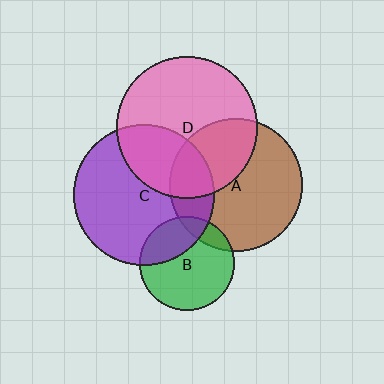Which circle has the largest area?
Circle C (purple).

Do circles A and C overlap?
Yes.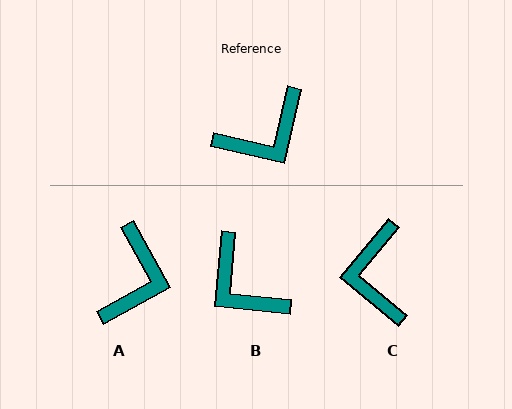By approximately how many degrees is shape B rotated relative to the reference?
Approximately 83 degrees clockwise.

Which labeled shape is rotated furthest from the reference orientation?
C, about 117 degrees away.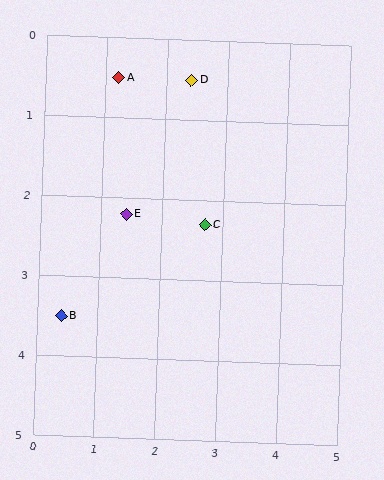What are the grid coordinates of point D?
Point D is at approximately (2.4, 0.5).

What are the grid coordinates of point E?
Point E is at approximately (1.4, 2.2).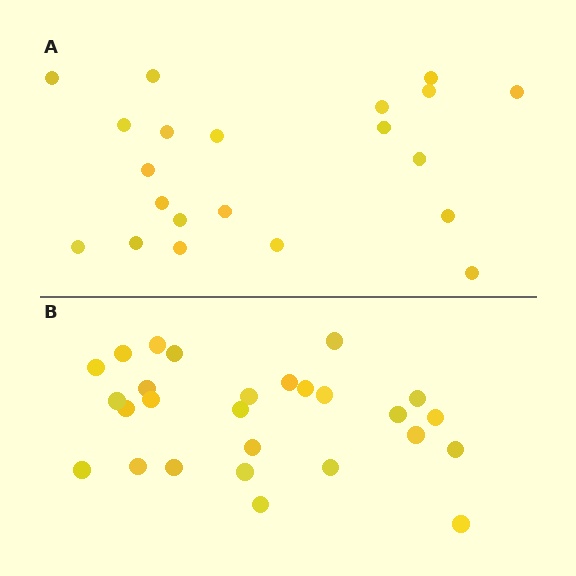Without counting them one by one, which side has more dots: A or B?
Region B (the bottom region) has more dots.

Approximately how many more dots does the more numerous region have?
Region B has about 6 more dots than region A.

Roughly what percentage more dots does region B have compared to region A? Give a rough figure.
About 30% more.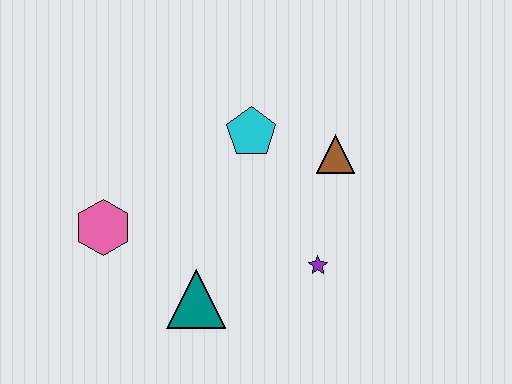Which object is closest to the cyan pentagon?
The brown triangle is closest to the cyan pentagon.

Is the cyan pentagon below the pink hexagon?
No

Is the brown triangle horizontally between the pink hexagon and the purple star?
No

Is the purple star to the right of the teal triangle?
Yes